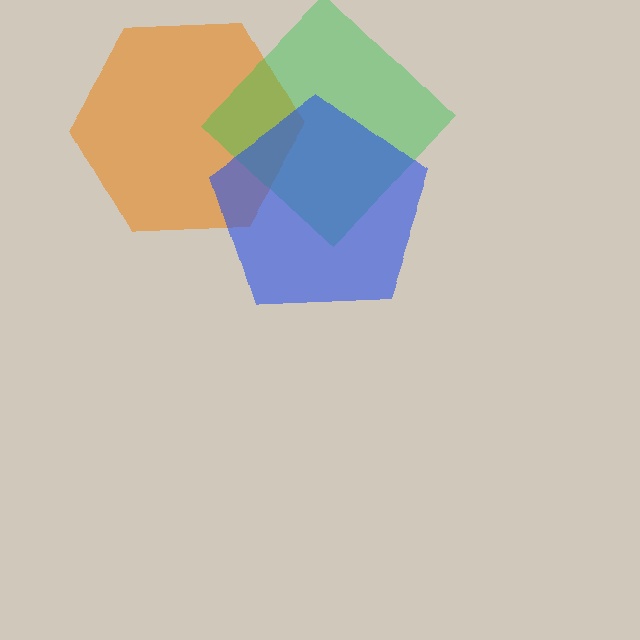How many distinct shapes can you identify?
There are 3 distinct shapes: an orange hexagon, a green diamond, a blue pentagon.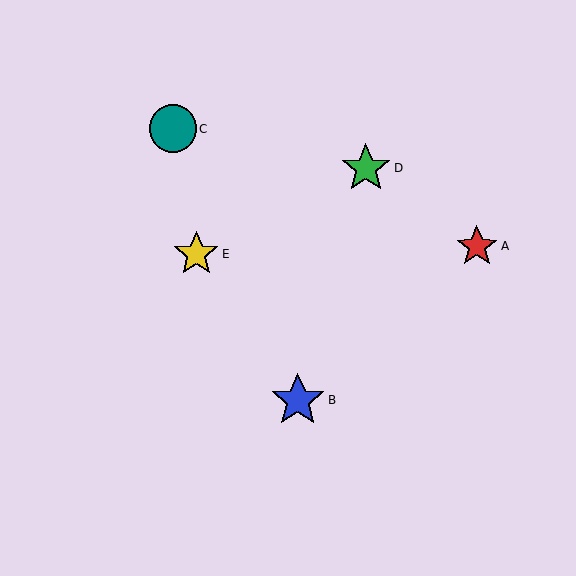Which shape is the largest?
The blue star (labeled B) is the largest.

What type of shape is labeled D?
Shape D is a green star.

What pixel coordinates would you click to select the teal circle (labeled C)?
Click at (173, 129) to select the teal circle C.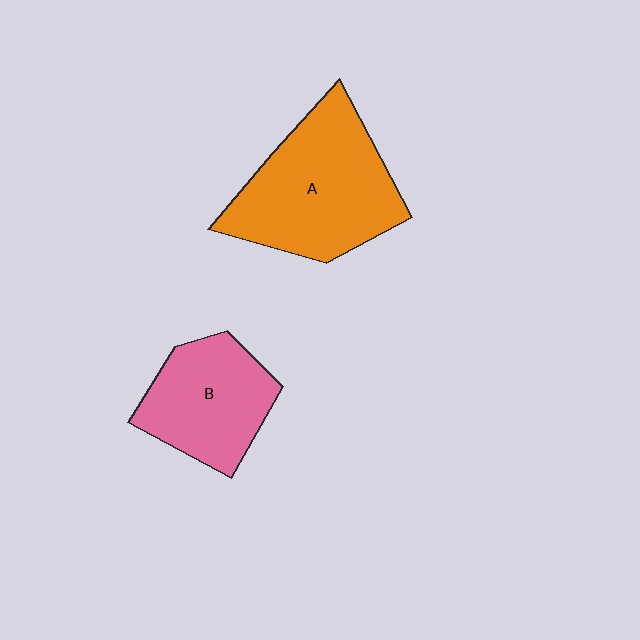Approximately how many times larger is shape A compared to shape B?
Approximately 1.4 times.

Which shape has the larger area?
Shape A (orange).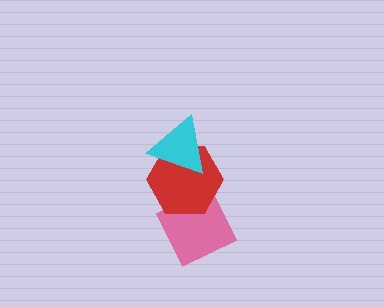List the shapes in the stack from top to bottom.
From top to bottom: the cyan triangle, the red hexagon, the pink diamond.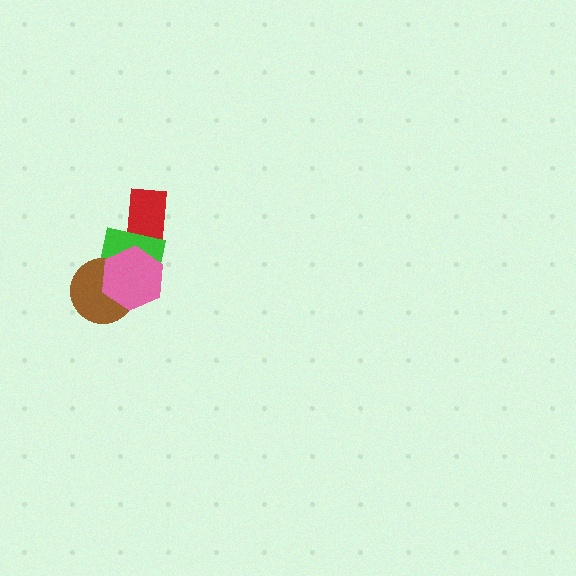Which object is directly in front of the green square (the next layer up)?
The brown circle is directly in front of the green square.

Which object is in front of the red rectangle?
The green square is in front of the red rectangle.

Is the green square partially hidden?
Yes, it is partially covered by another shape.